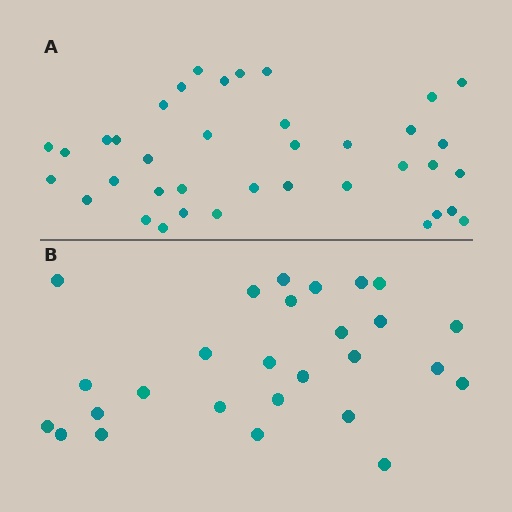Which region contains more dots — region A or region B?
Region A (the top region) has more dots.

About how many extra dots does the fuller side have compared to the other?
Region A has roughly 12 or so more dots than region B.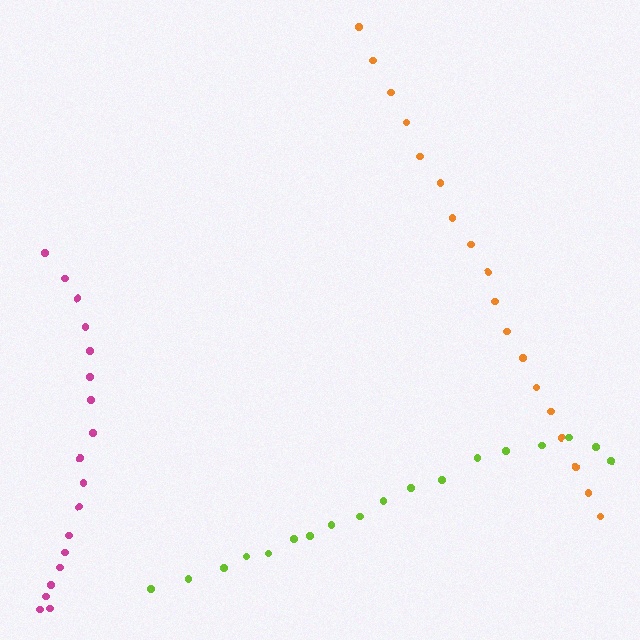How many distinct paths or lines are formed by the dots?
There are 3 distinct paths.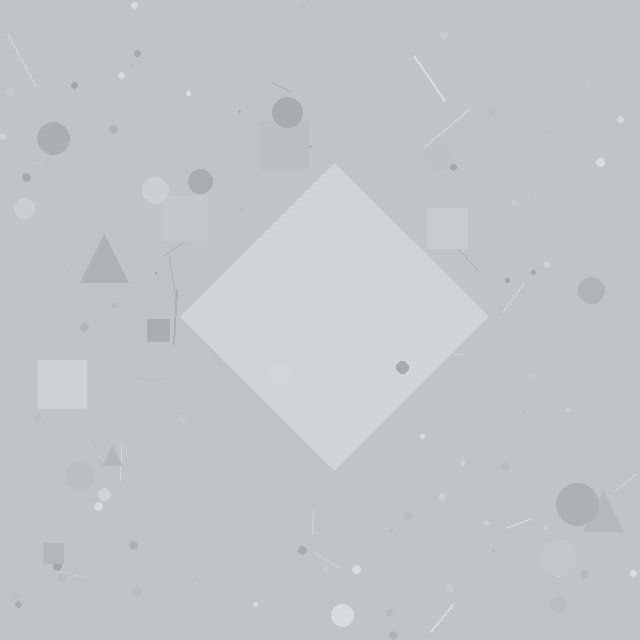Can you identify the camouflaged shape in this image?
The camouflaged shape is a diamond.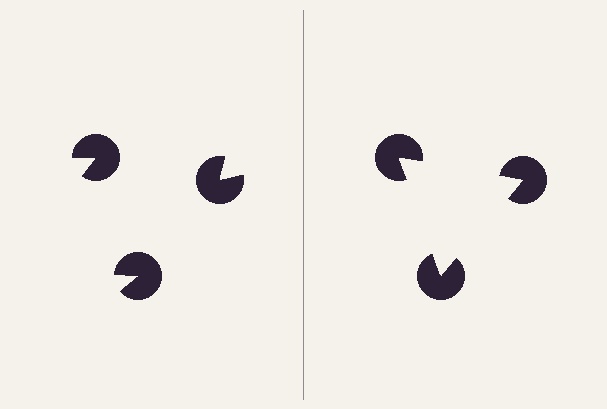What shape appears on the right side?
An illusory triangle.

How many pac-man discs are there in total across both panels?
6 — 3 on each side.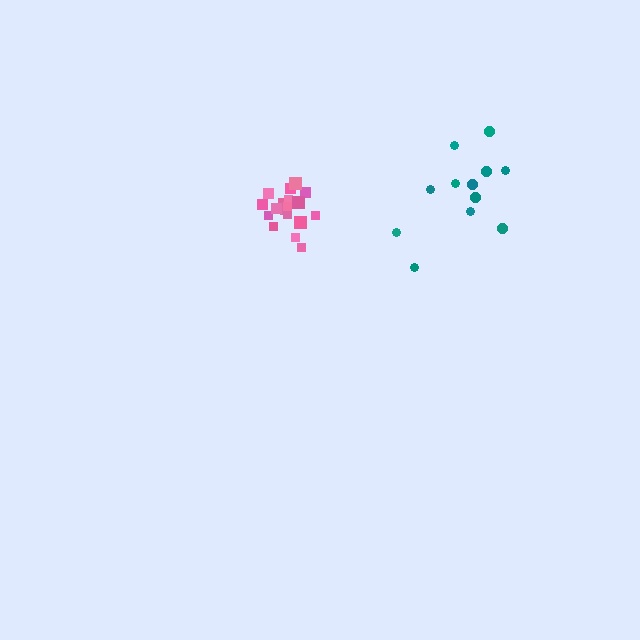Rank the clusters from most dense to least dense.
pink, teal.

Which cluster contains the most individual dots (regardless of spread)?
Pink (18).